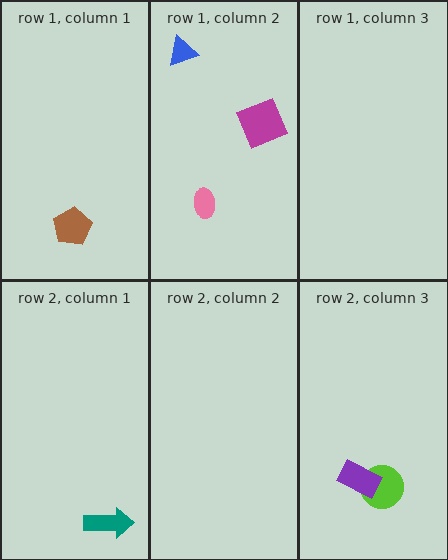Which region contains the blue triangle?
The row 1, column 2 region.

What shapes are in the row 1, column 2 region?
The pink ellipse, the magenta square, the blue triangle.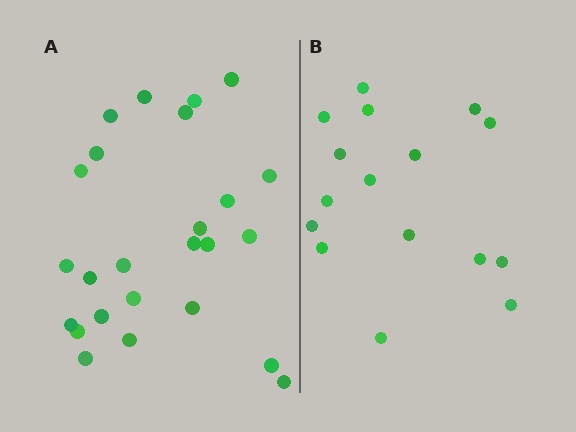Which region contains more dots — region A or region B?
Region A (the left region) has more dots.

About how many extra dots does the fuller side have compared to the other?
Region A has roughly 8 or so more dots than region B.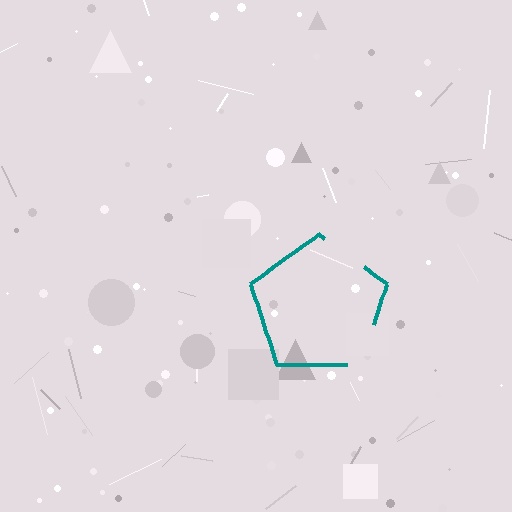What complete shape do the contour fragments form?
The contour fragments form a pentagon.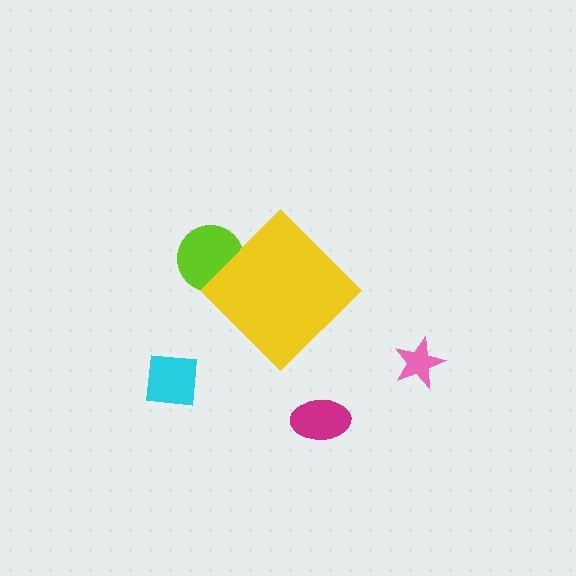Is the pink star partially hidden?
No, the pink star is fully visible.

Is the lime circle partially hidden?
Yes, the lime circle is partially hidden behind the yellow diamond.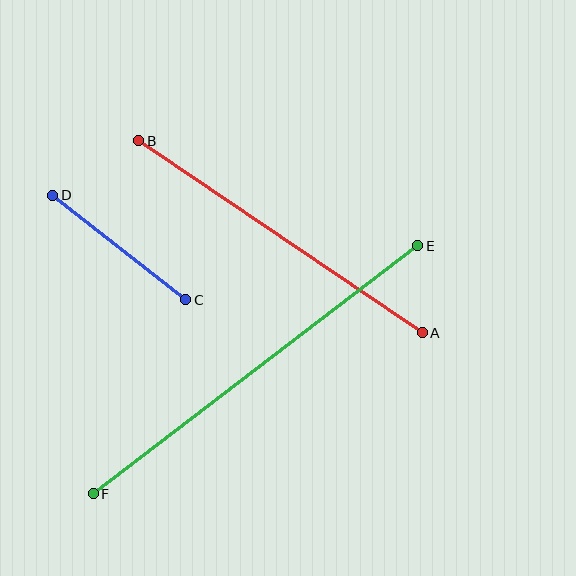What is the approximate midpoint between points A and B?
The midpoint is at approximately (280, 237) pixels.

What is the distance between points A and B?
The distance is approximately 342 pixels.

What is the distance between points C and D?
The distance is approximately 170 pixels.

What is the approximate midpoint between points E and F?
The midpoint is at approximately (255, 370) pixels.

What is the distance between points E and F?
The distance is approximately 408 pixels.